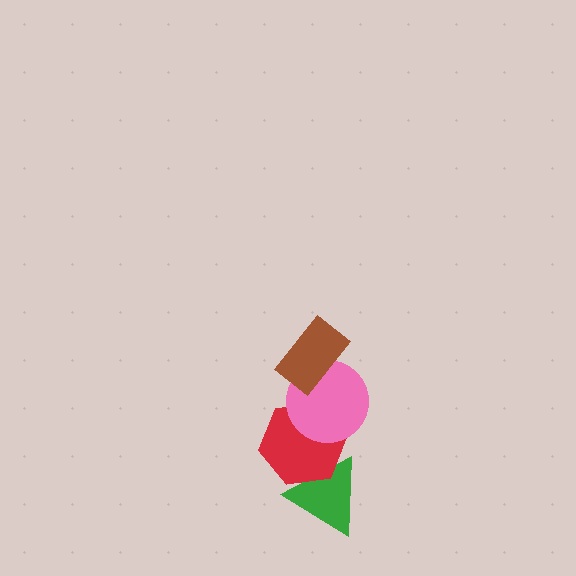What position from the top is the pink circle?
The pink circle is 2nd from the top.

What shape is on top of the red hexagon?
The pink circle is on top of the red hexagon.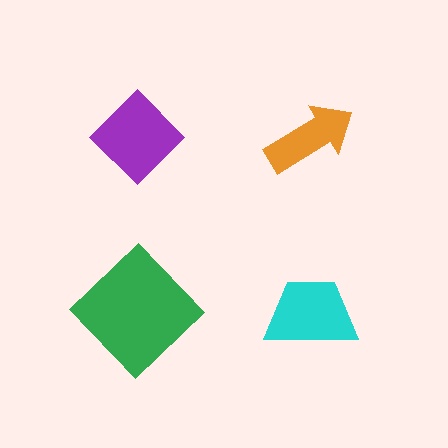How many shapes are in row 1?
2 shapes.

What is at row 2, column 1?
A green diamond.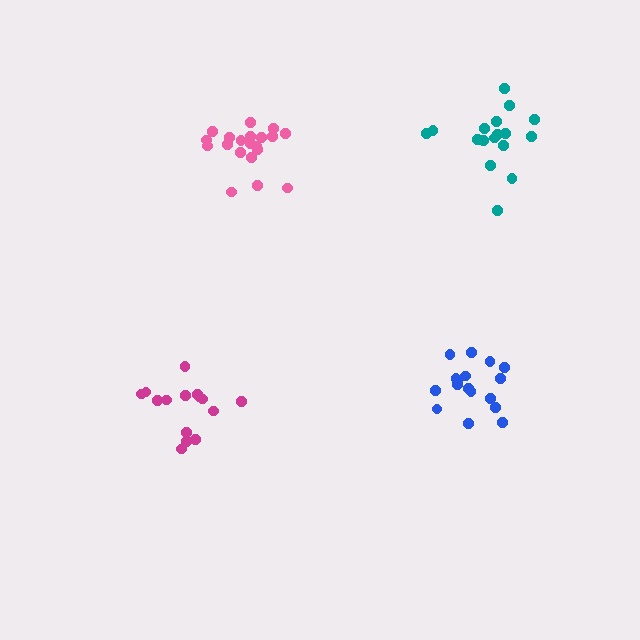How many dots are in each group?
Group 1: 17 dots, Group 2: 15 dots, Group 3: 20 dots, Group 4: 17 dots (69 total).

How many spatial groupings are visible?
There are 4 spatial groupings.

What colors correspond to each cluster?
The clusters are colored: teal, magenta, pink, blue.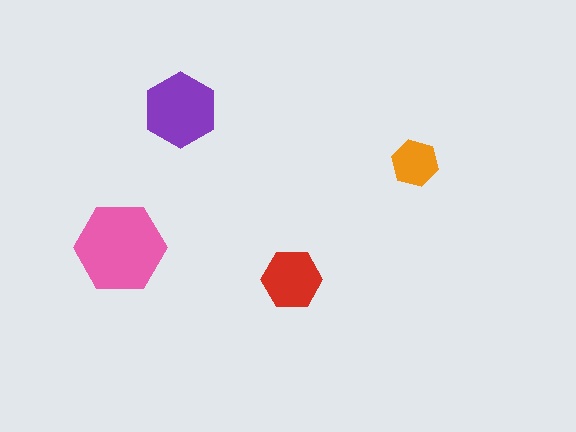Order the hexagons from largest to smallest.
the pink one, the purple one, the red one, the orange one.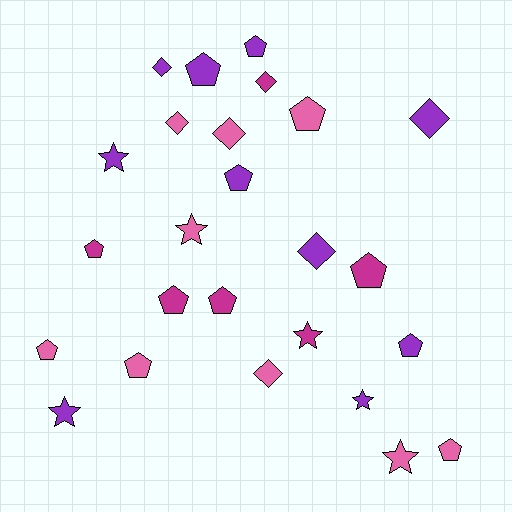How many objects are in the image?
There are 25 objects.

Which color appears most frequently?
Purple, with 10 objects.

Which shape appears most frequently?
Pentagon, with 12 objects.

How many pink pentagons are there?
There are 4 pink pentagons.